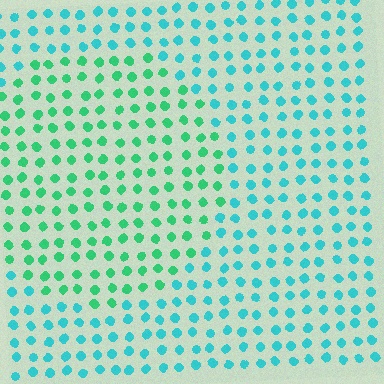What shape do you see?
I see a circle.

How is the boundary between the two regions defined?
The boundary is defined purely by a slight shift in hue (about 35 degrees). Spacing, size, and orientation are identical on both sides.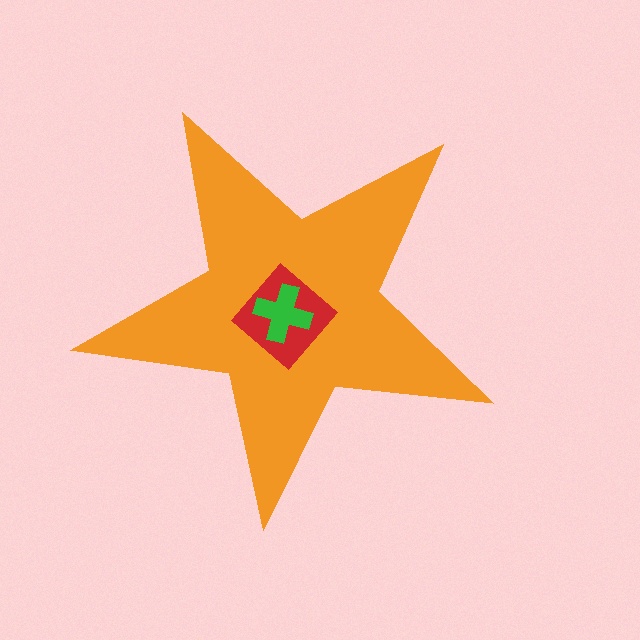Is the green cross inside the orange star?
Yes.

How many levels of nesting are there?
3.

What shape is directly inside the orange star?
The red diamond.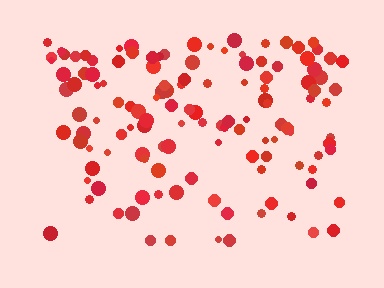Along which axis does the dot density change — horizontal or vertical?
Vertical.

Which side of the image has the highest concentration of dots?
The top.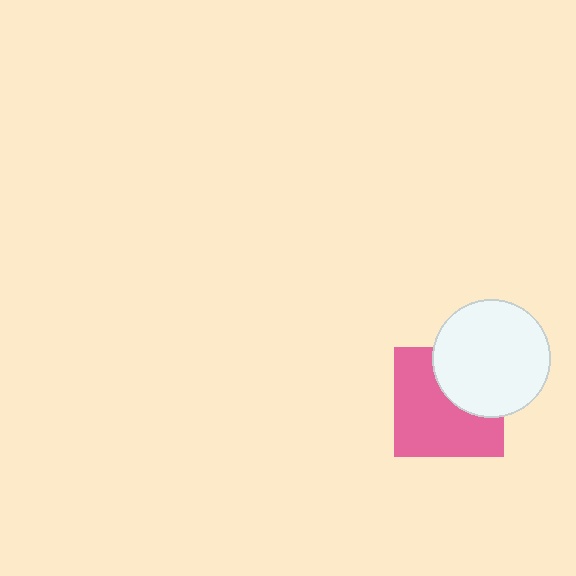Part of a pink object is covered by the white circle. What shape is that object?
It is a square.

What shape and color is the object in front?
The object in front is a white circle.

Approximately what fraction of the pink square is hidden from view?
Roughly 35% of the pink square is hidden behind the white circle.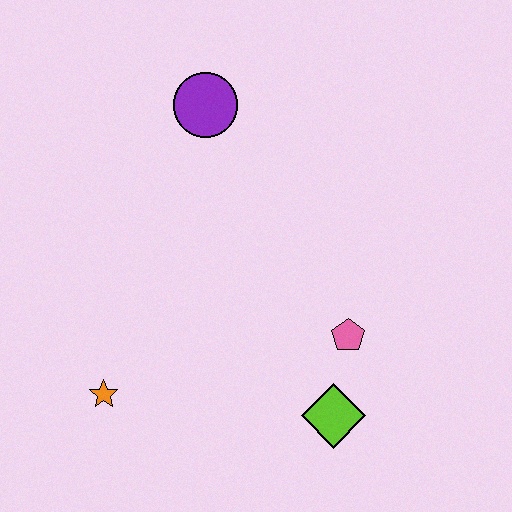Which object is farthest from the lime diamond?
The purple circle is farthest from the lime diamond.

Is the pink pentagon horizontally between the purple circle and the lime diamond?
No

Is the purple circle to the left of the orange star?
No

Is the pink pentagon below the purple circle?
Yes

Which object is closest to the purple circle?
The pink pentagon is closest to the purple circle.